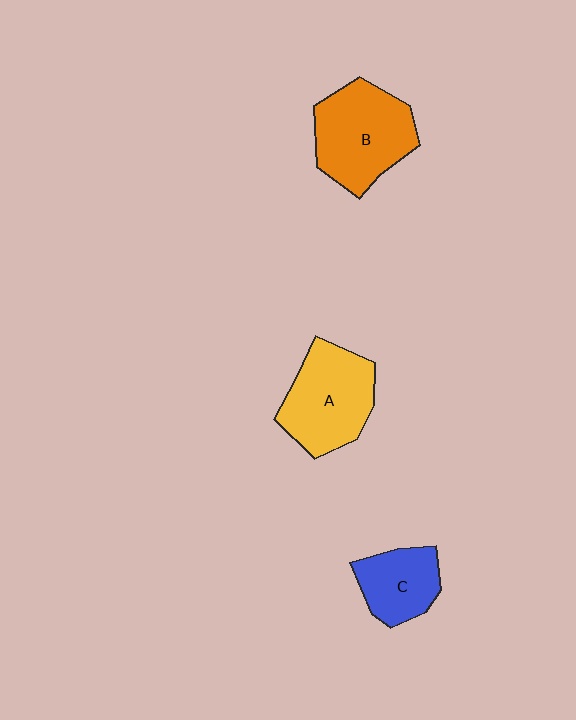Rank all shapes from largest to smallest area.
From largest to smallest: B (orange), A (yellow), C (blue).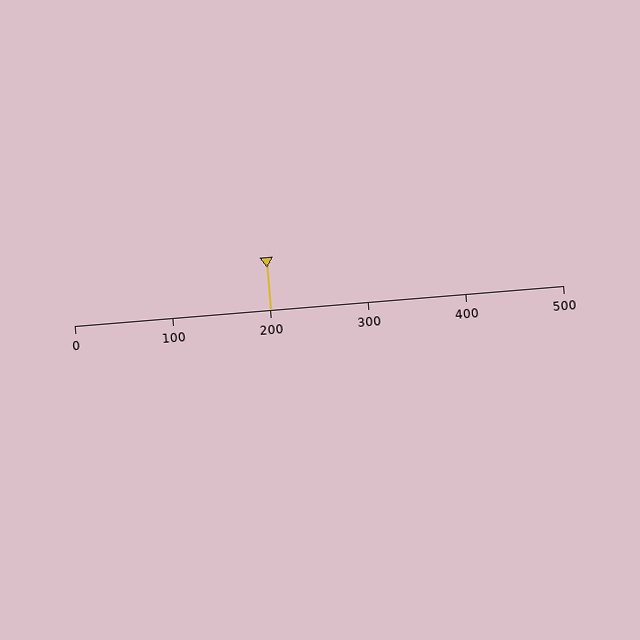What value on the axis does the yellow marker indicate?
The marker indicates approximately 200.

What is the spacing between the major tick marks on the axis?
The major ticks are spaced 100 apart.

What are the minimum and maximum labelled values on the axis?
The axis runs from 0 to 500.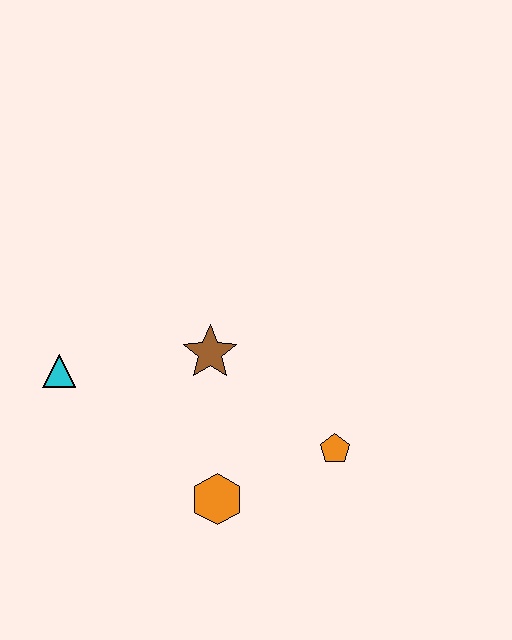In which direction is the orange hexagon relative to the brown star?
The orange hexagon is below the brown star.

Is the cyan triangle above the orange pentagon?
Yes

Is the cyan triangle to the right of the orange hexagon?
No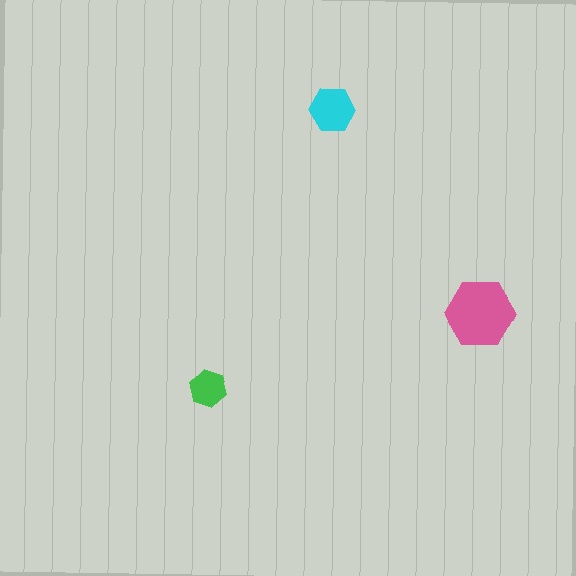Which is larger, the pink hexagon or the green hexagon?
The pink one.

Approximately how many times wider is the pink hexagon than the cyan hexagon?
About 1.5 times wider.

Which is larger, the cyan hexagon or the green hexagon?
The cyan one.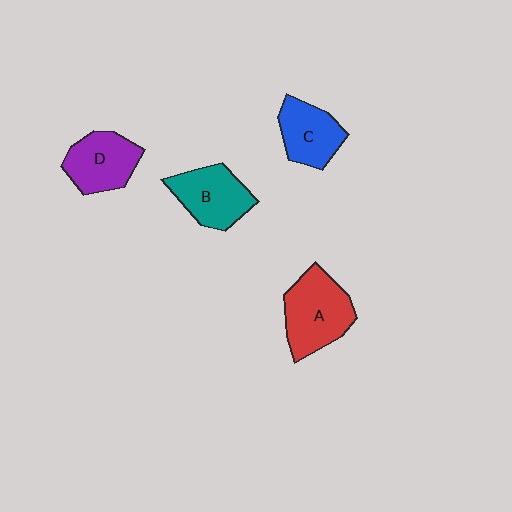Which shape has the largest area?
Shape A (red).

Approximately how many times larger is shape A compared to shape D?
Approximately 1.3 times.